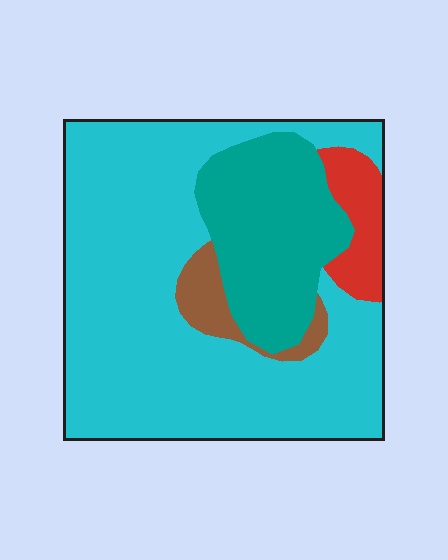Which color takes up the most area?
Cyan, at roughly 65%.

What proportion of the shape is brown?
Brown takes up less than a quarter of the shape.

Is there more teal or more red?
Teal.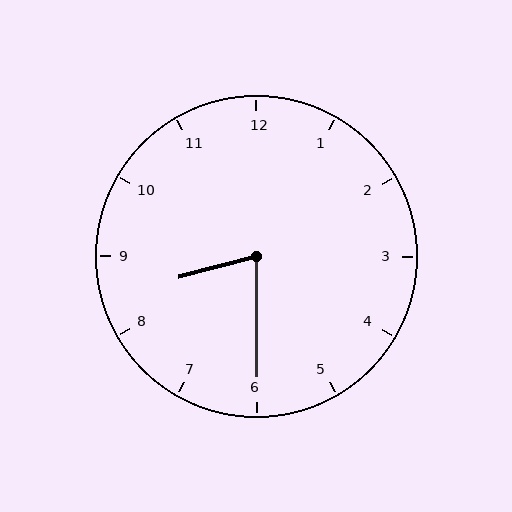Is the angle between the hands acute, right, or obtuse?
It is acute.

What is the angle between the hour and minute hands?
Approximately 75 degrees.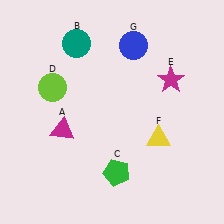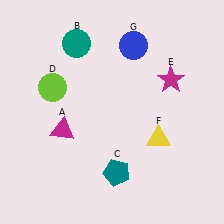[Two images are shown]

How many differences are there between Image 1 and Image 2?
There is 1 difference between the two images.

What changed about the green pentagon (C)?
In Image 1, C is green. In Image 2, it changed to teal.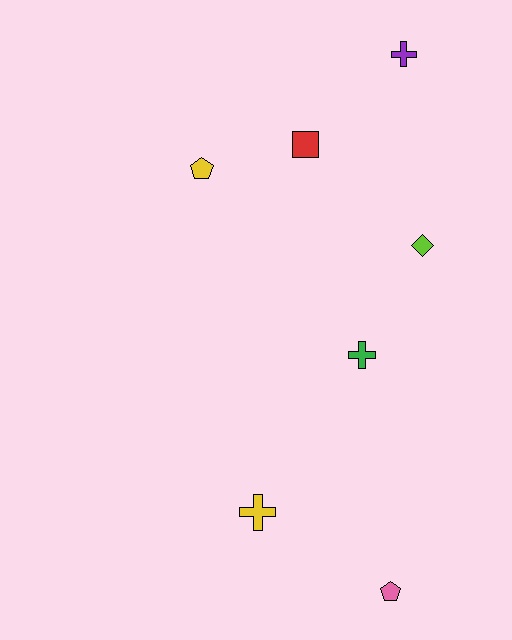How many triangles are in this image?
There are no triangles.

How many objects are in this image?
There are 7 objects.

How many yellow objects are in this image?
There are 2 yellow objects.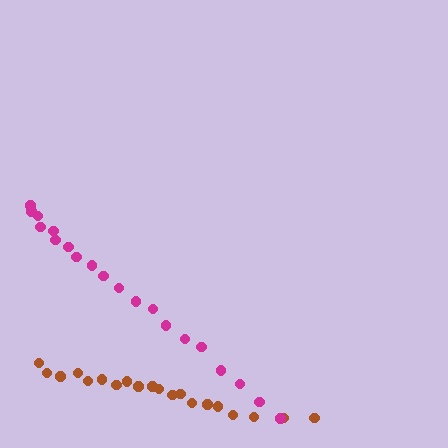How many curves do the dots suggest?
There are 2 distinct paths.